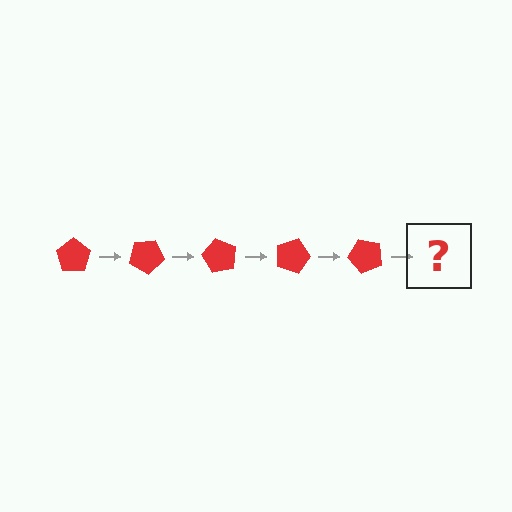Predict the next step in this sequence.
The next step is a red pentagon rotated 150 degrees.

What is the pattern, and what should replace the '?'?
The pattern is that the pentagon rotates 30 degrees each step. The '?' should be a red pentagon rotated 150 degrees.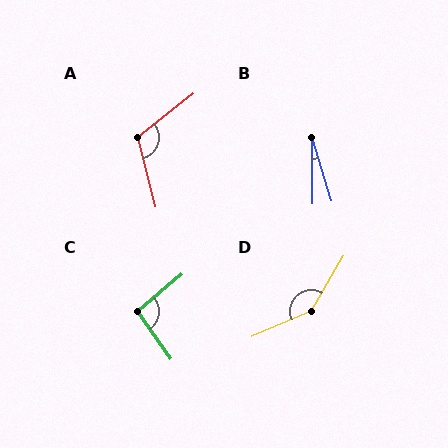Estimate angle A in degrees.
Approximately 114 degrees.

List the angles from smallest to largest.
B (16°), C (94°), A (114°), D (143°).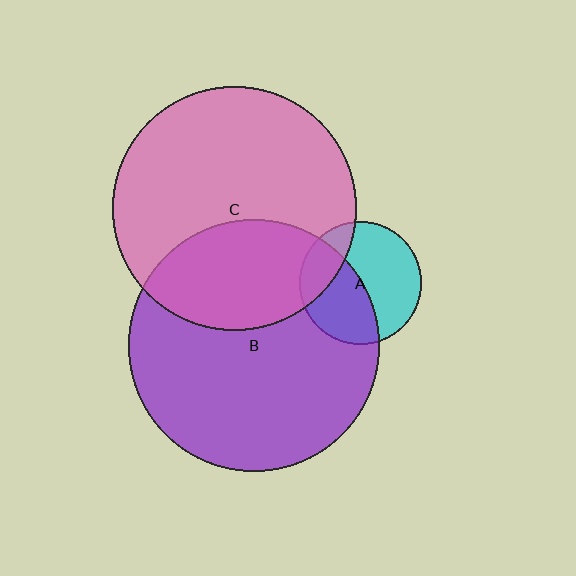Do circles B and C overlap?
Yes.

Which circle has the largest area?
Circle B (purple).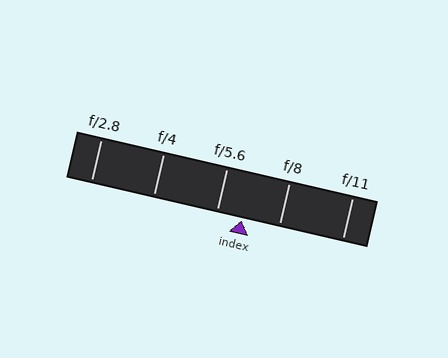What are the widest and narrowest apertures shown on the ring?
The widest aperture shown is f/2.8 and the narrowest is f/11.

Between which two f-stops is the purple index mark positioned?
The index mark is between f/5.6 and f/8.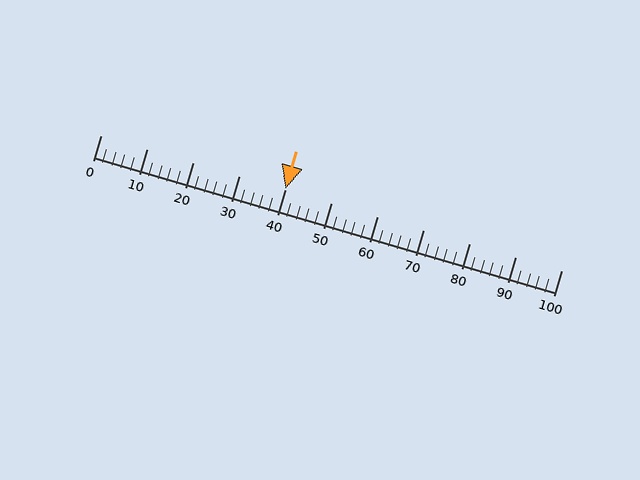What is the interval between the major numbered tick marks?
The major tick marks are spaced 10 units apart.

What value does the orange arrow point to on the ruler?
The orange arrow points to approximately 40.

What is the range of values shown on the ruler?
The ruler shows values from 0 to 100.